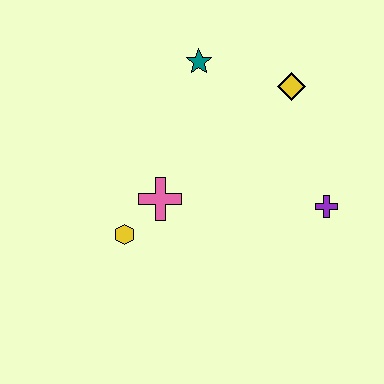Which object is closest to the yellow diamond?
The teal star is closest to the yellow diamond.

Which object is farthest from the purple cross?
The yellow hexagon is farthest from the purple cross.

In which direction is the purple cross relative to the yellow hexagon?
The purple cross is to the right of the yellow hexagon.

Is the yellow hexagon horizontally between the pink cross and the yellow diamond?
No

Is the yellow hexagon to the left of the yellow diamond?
Yes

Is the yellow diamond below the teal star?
Yes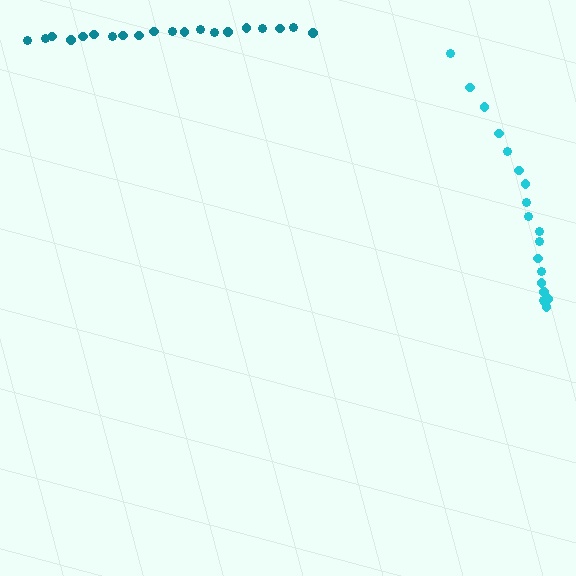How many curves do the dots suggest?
There are 2 distinct paths.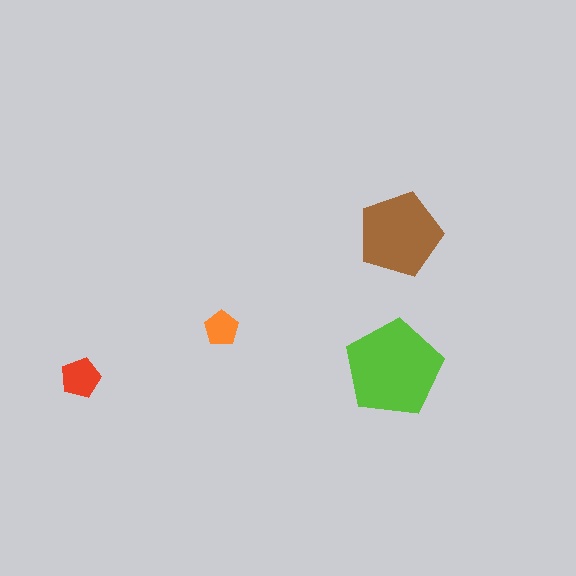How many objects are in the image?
There are 4 objects in the image.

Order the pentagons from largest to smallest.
the lime one, the brown one, the red one, the orange one.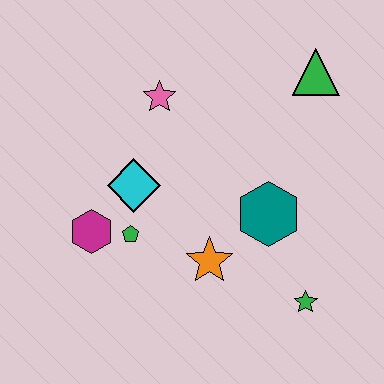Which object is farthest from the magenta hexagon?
The green triangle is farthest from the magenta hexagon.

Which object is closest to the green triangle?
The teal hexagon is closest to the green triangle.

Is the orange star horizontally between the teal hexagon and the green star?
No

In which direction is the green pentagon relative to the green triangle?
The green pentagon is to the left of the green triangle.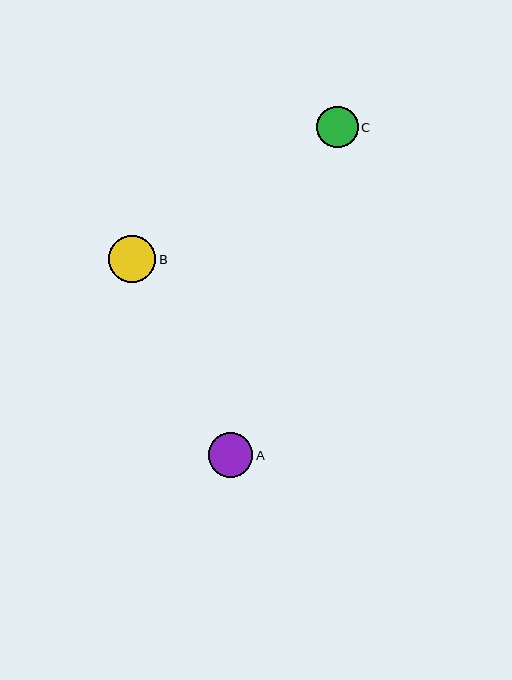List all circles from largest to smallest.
From largest to smallest: B, A, C.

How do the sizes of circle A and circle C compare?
Circle A and circle C are approximately the same size.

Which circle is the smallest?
Circle C is the smallest with a size of approximately 41 pixels.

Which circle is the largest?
Circle B is the largest with a size of approximately 47 pixels.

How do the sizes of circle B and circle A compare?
Circle B and circle A are approximately the same size.